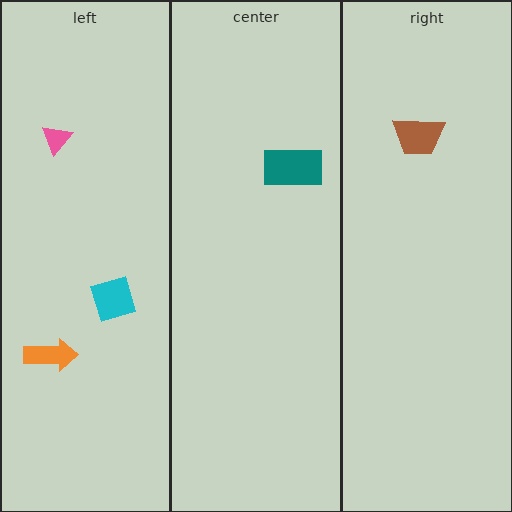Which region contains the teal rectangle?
The center region.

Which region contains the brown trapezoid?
The right region.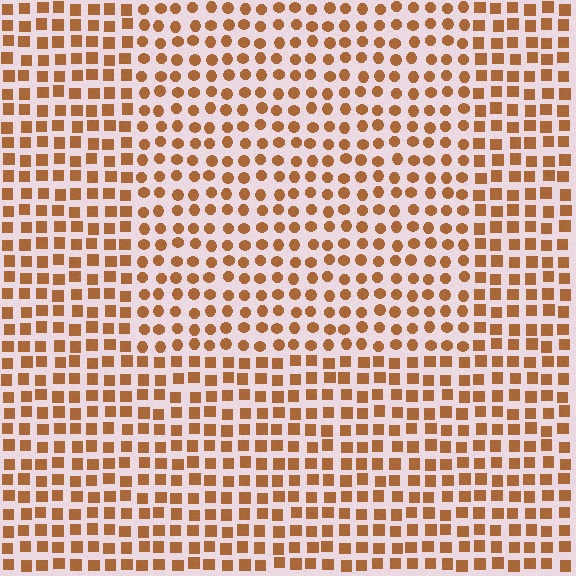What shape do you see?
I see a rectangle.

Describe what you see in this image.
The image is filled with small brown elements arranged in a uniform grid. A rectangle-shaped region contains circles, while the surrounding area contains squares. The boundary is defined purely by the change in element shape.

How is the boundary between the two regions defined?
The boundary is defined by a change in element shape: circles inside vs. squares outside. All elements share the same color and spacing.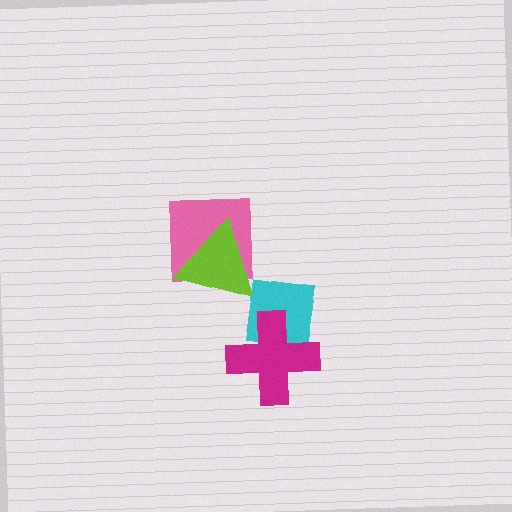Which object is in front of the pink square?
The lime triangle is in front of the pink square.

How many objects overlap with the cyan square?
2 objects overlap with the cyan square.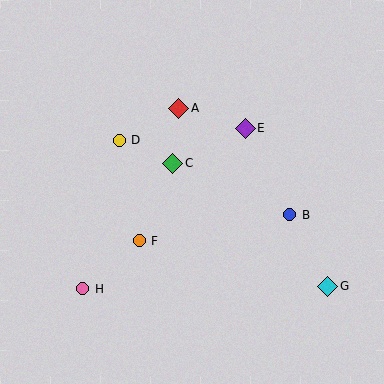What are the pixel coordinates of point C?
Point C is at (173, 163).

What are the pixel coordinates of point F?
Point F is at (139, 241).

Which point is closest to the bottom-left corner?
Point H is closest to the bottom-left corner.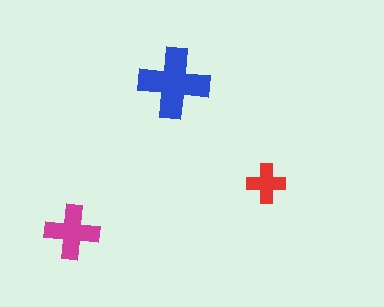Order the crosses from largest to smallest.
the blue one, the magenta one, the red one.